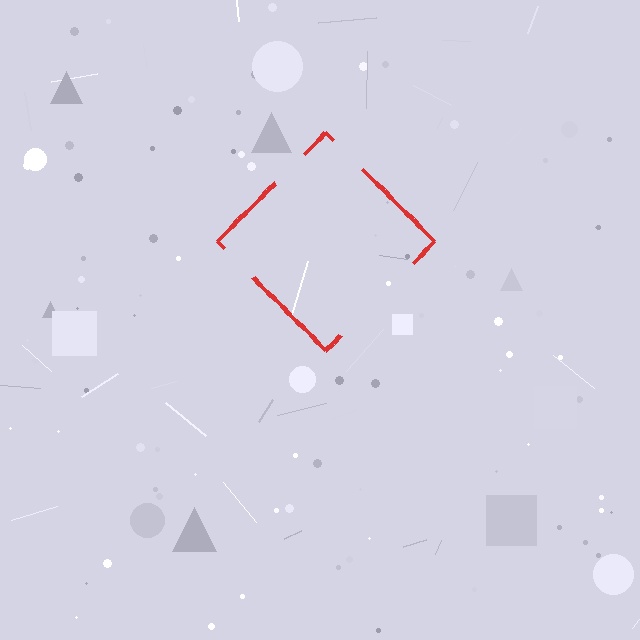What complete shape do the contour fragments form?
The contour fragments form a diamond.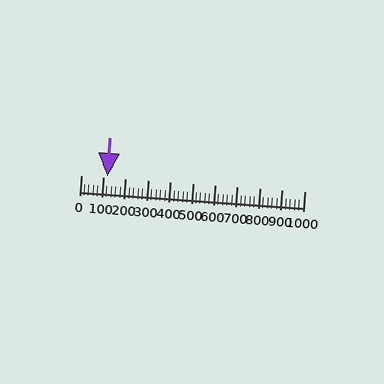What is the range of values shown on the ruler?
The ruler shows values from 0 to 1000.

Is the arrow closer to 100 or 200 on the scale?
The arrow is closer to 100.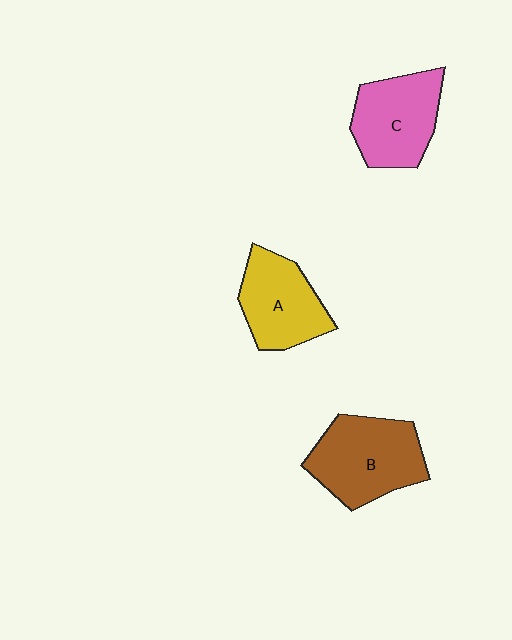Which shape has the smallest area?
Shape A (yellow).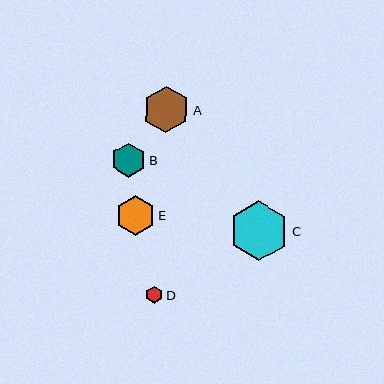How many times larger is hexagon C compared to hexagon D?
Hexagon C is approximately 3.6 times the size of hexagon D.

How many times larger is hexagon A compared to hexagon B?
Hexagon A is approximately 1.3 times the size of hexagon B.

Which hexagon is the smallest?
Hexagon D is the smallest with a size of approximately 17 pixels.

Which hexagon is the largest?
Hexagon C is the largest with a size of approximately 60 pixels.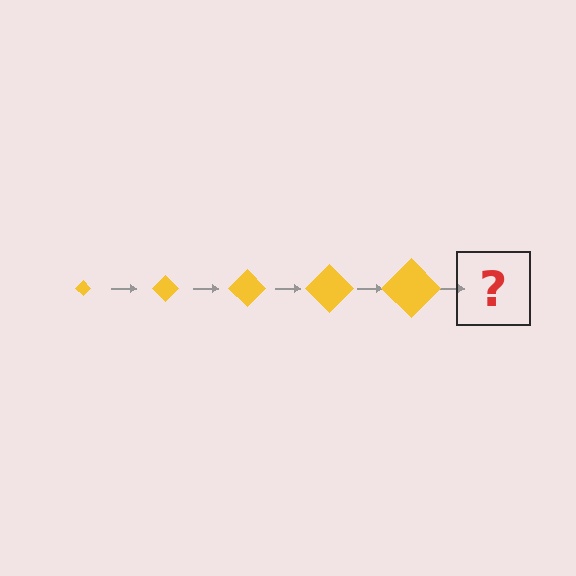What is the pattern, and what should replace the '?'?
The pattern is that the diamond gets progressively larger each step. The '?' should be a yellow diamond, larger than the previous one.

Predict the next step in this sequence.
The next step is a yellow diamond, larger than the previous one.